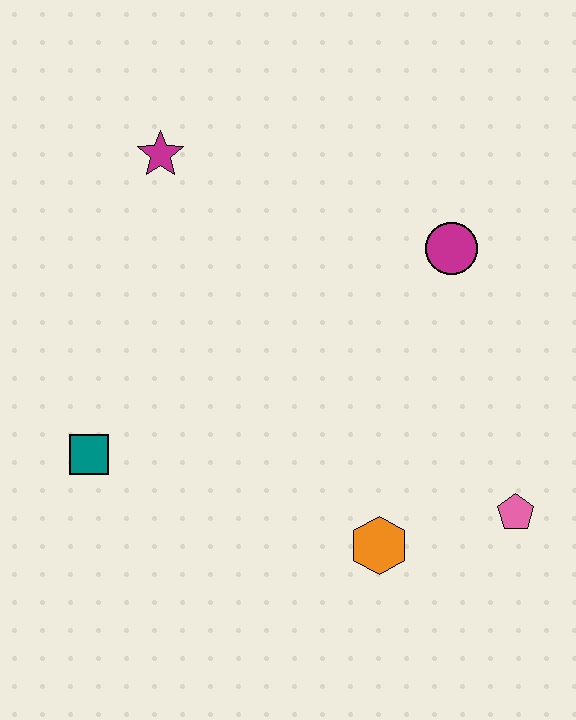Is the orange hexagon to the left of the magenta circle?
Yes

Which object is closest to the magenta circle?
The pink pentagon is closest to the magenta circle.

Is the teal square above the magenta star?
No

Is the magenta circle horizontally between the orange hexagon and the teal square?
No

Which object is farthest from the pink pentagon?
The magenta star is farthest from the pink pentagon.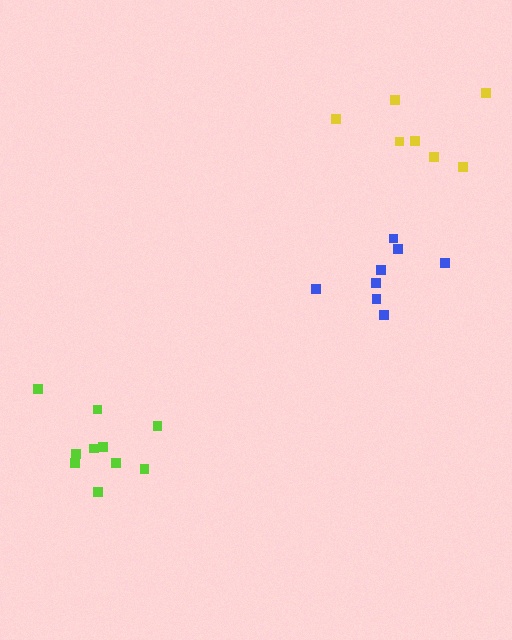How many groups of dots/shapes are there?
There are 3 groups.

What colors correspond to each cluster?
The clusters are colored: yellow, lime, blue.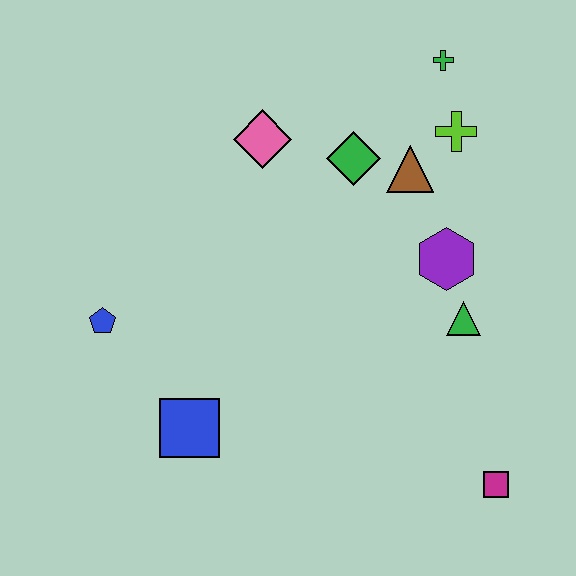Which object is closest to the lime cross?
The brown triangle is closest to the lime cross.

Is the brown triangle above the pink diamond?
No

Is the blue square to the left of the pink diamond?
Yes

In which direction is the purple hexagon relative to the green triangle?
The purple hexagon is above the green triangle.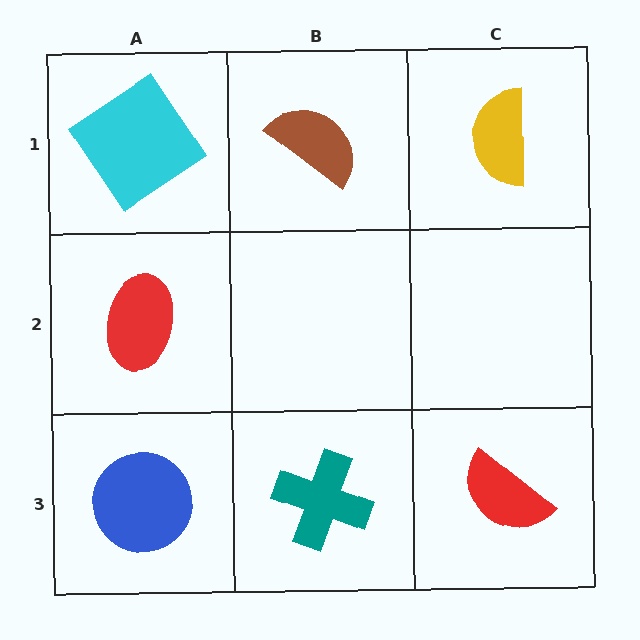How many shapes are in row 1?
3 shapes.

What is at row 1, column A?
A cyan diamond.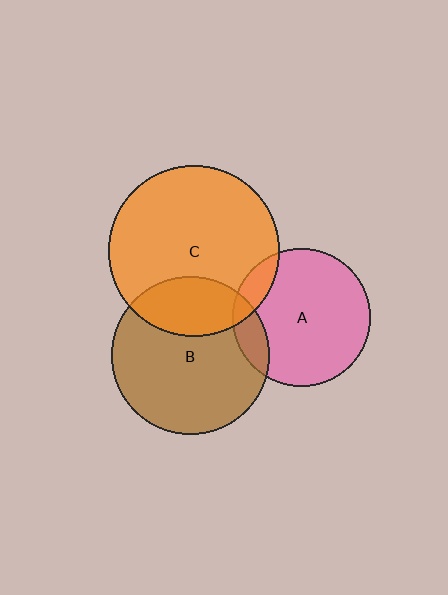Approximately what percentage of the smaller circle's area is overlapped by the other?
Approximately 10%.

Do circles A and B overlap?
Yes.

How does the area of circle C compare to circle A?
Approximately 1.5 times.